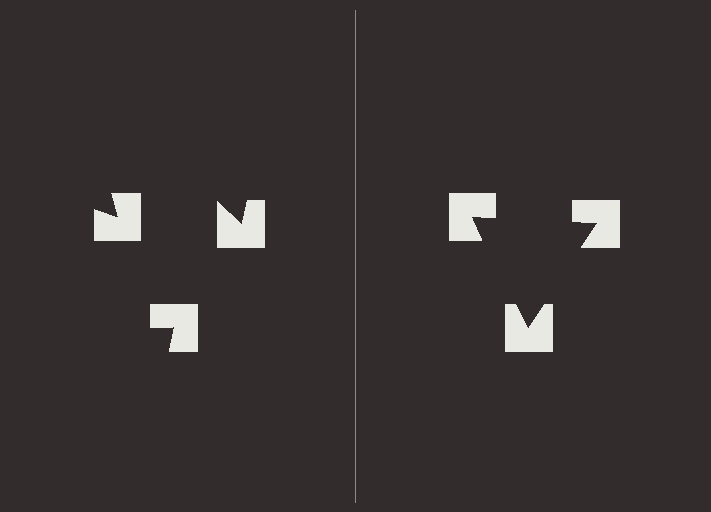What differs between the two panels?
The notched squares are positioned identically on both sides; only the wedge orientations differ. On the right they align to a triangle; on the left they are misaligned.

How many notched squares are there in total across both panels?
6 — 3 on each side.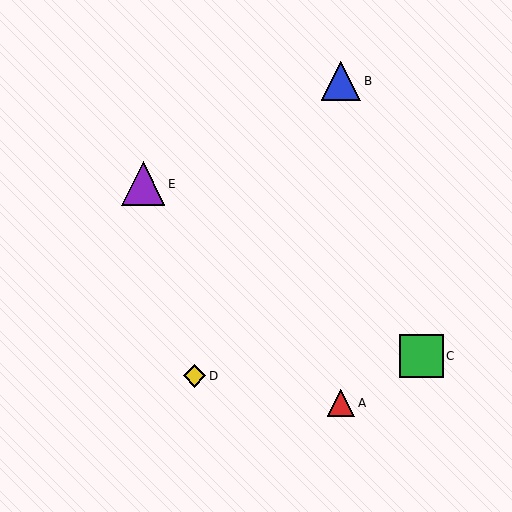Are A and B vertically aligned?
Yes, both are at x≈341.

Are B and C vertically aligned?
No, B is at x≈341 and C is at x≈421.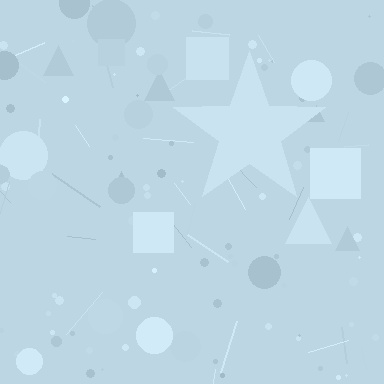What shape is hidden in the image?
A star is hidden in the image.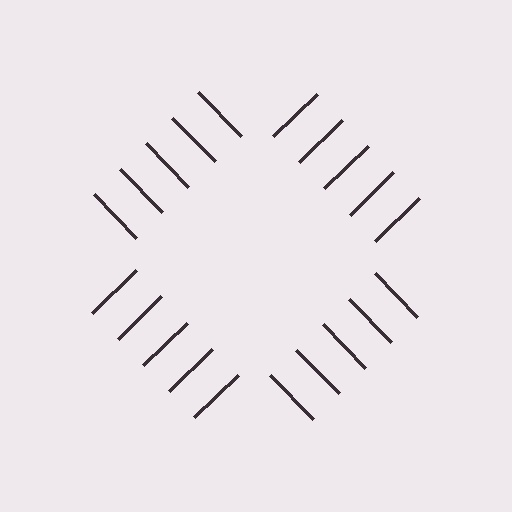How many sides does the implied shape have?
4 sides — the line-ends trace a square.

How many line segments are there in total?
20 — 5 along each of the 4 edges.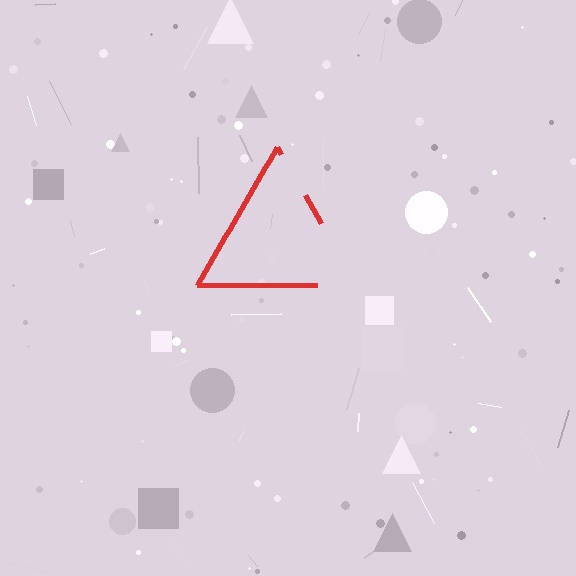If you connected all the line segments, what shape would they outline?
They would outline a triangle.